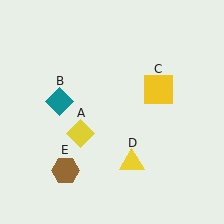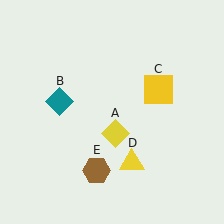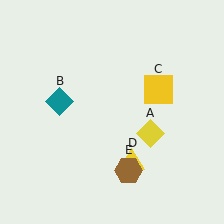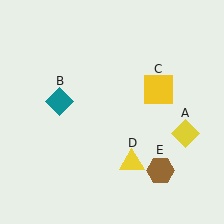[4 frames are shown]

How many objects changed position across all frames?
2 objects changed position: yellow diamond (object A), brown hexagon (object E).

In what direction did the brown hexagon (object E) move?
The brown hexagon (object E) moved right.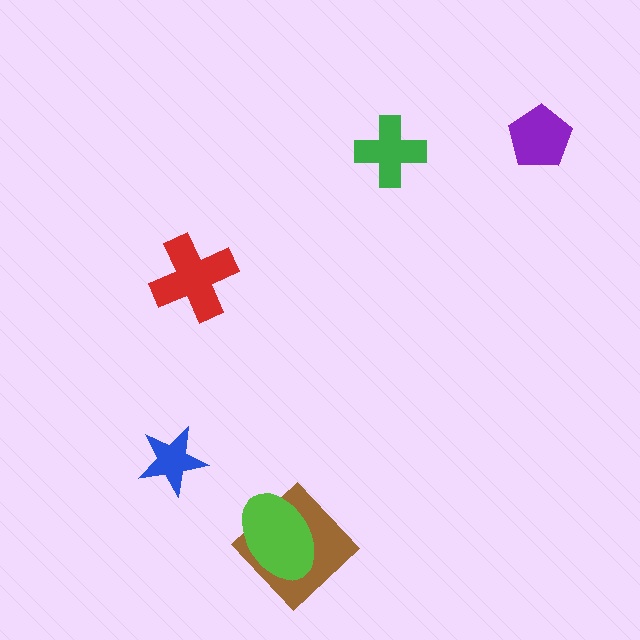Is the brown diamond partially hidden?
Yes, it is partially covered by another shape.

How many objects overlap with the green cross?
0 objects overlap with the green cross.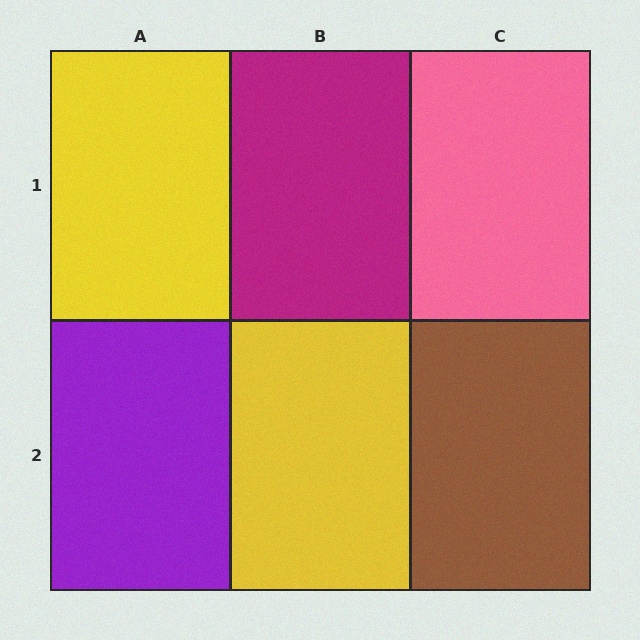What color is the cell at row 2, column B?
Yellow.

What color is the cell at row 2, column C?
Brown.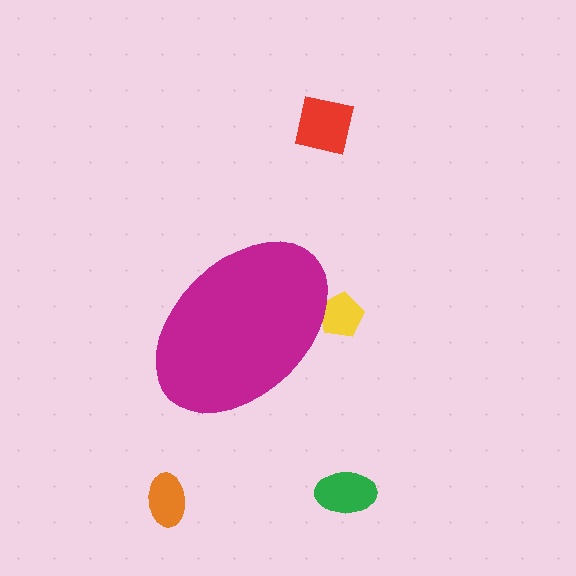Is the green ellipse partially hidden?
No, the green ellipse is fully visible.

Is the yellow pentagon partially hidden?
Yes, the yellow pentagon is partially hidden behind the magenta ellipse.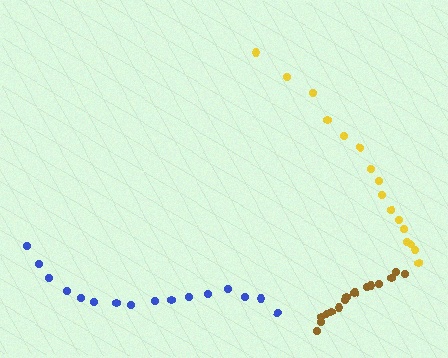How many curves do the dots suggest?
There are 3 distinct paths.